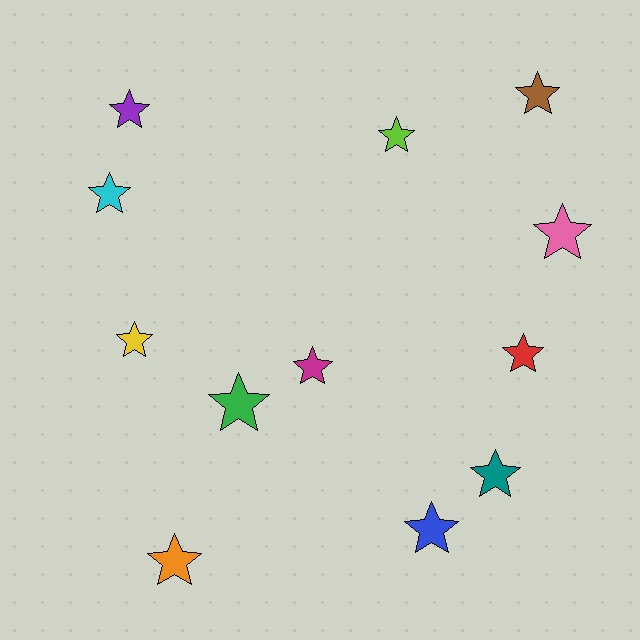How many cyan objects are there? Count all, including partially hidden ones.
There is 1 cyan object.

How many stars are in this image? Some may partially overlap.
There are 12 stars.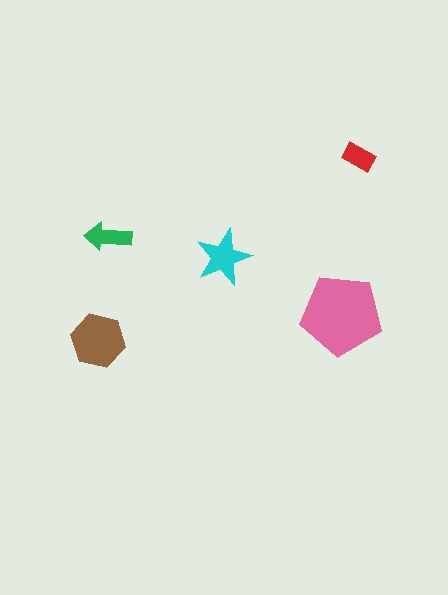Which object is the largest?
The pink pentagon.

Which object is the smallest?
The red rectangle.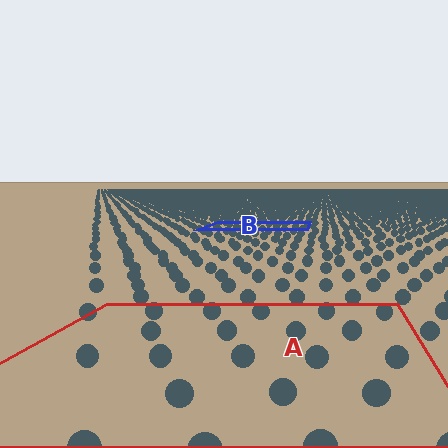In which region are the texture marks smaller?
The texture marks are smaller in region B, because it is farther away.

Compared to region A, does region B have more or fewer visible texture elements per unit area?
Region B has more texture elements per unit area — they are packed more densely because it is farther away.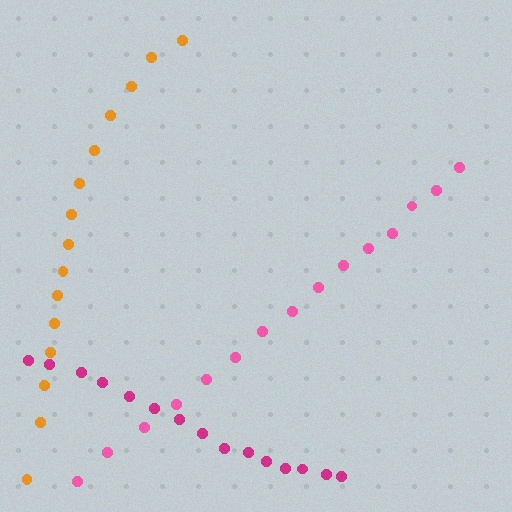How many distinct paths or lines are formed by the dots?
There are 3 distinct paths.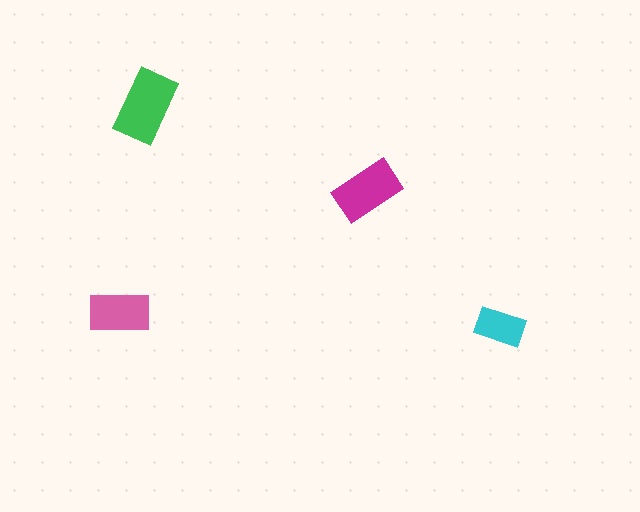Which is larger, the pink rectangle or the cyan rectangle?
The pink one.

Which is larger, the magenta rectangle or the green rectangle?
The green one.